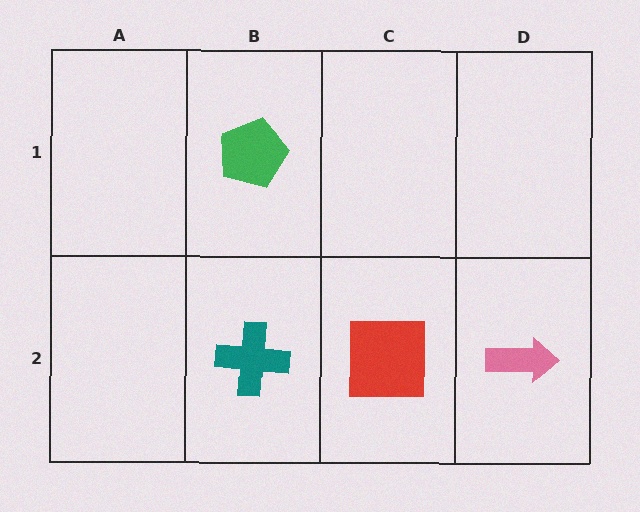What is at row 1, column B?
A green pentagon.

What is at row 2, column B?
A teal cross.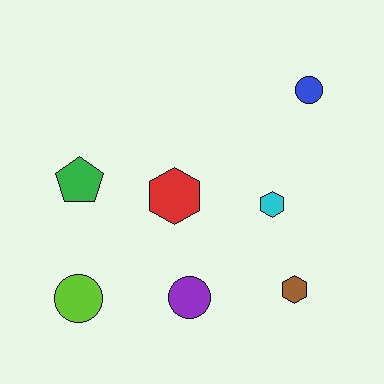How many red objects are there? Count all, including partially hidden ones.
There is 1 red object.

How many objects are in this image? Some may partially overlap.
There are 7 objects.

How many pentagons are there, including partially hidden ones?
There is 1 pentagon.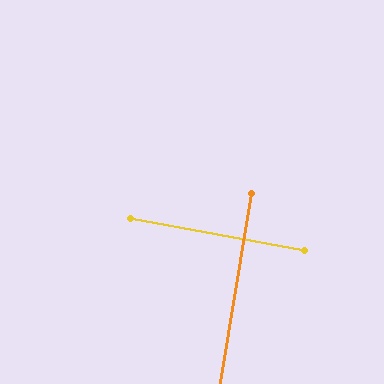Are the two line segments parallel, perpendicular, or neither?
Perpendicular — they meet at approximately 89°.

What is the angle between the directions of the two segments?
Approximately 89 degrees.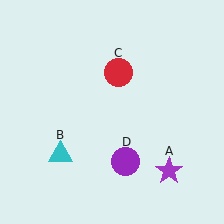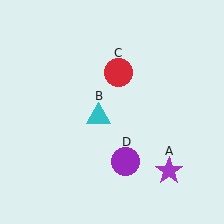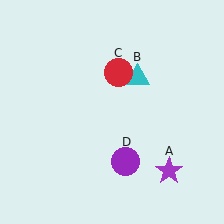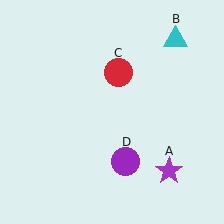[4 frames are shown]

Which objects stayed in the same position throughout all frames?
Purple star (object A) and red circle (object C) and purple circle (object D) remained stationary.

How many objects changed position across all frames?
1 object changed position: cyan triangle (object B).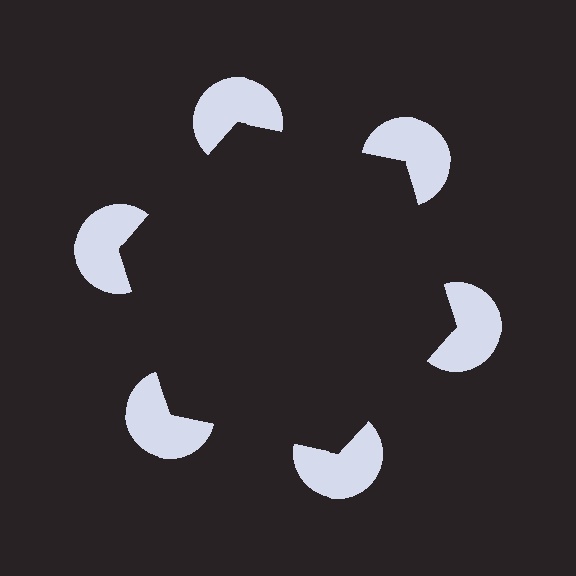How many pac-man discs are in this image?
There are 6 — one at each vertex of the illusory hexagon.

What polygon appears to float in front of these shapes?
An illusory hexagon — its edges are inferred from the aligned wedge cuts in the pac-man discs, not physically drawn.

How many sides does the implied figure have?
6 sides.